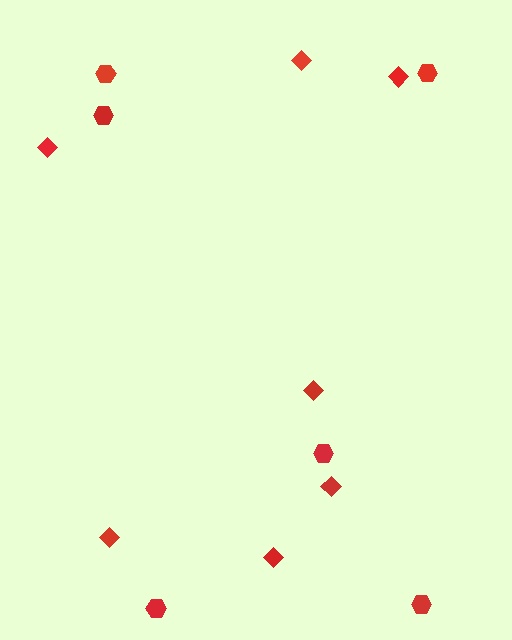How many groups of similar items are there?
There are 2 groups: one group of diamonds (7) and one group of hexagons (6).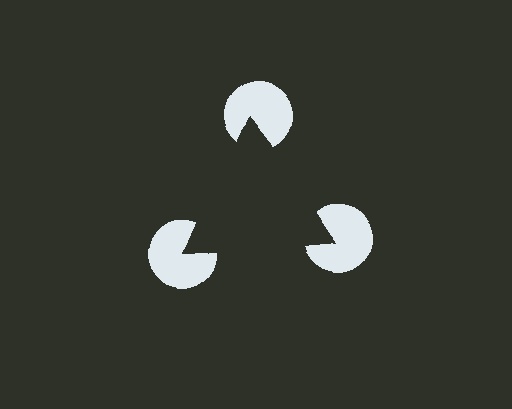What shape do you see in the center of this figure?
An illusory triangle — its edges are inferred from the aligned wedge cuts in the pac-man discs, not physically drawn.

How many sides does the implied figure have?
3 sides.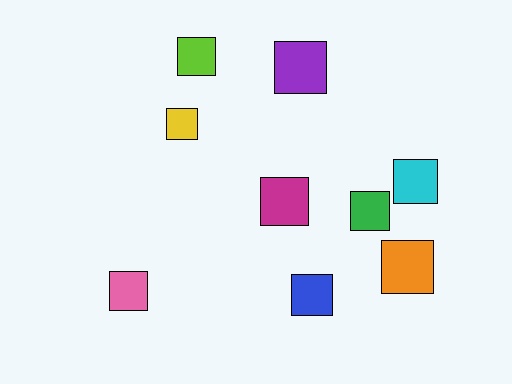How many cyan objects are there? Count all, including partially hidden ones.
There is 1 cyan object.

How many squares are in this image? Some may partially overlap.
There are 9 squares.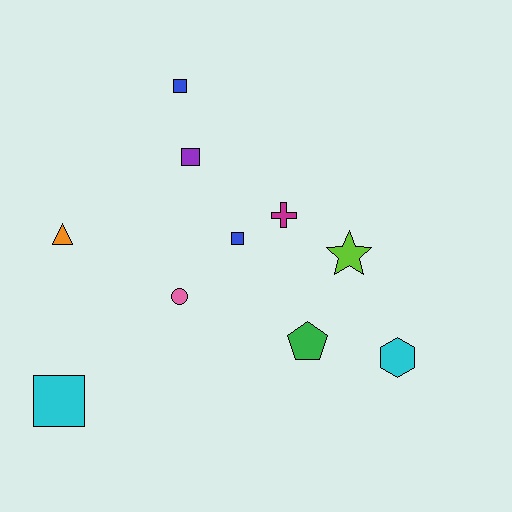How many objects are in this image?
There are 10 objects.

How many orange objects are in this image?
There is 1 orange object.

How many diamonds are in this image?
There are no diamonds.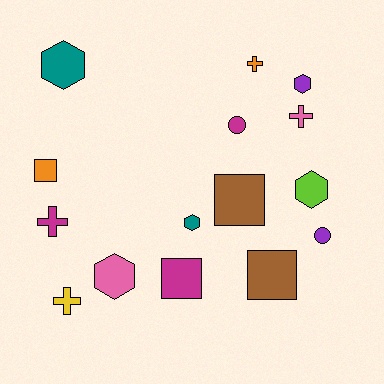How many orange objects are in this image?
There are 2 orange objects.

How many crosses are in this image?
There are 4 crosses.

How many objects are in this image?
There are 15 objects.